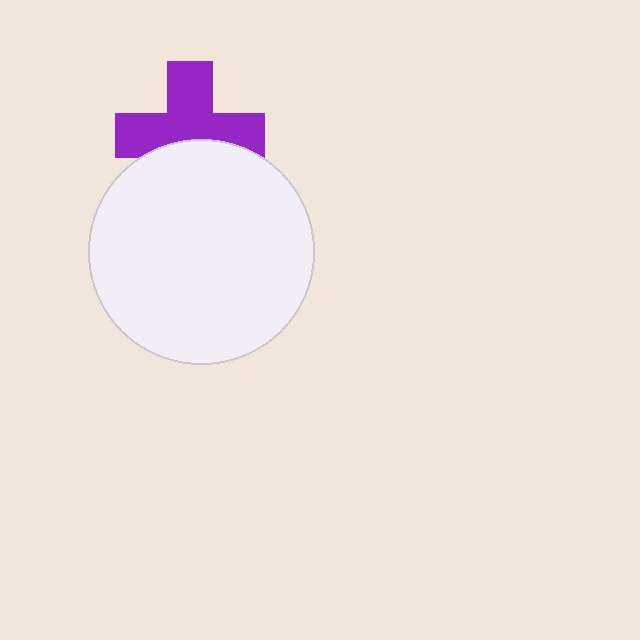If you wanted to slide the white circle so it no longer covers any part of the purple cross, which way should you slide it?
Slide it down — that is the most direct way to separate the two shapes.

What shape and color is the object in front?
The object in front is a white circle.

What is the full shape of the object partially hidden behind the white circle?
The partially hidden object is a purple cross.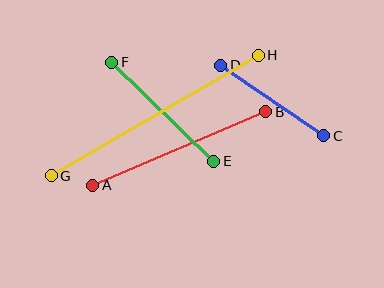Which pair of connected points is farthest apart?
Points G and H are farthest apart.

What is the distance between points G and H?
The distance is approximately 240 pixels.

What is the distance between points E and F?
The distance is approximately 142 pixels.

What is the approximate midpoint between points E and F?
The midpoint is at approximately (163, 112) pixels.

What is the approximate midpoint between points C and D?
The midpoint is at approximately (272, 100) pixels.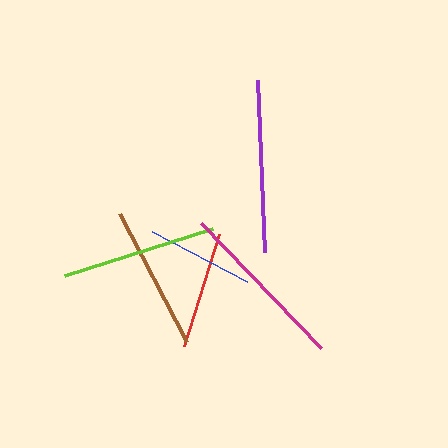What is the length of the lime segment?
The lime segment is approximately 155 pixels long.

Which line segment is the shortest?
The blue line is the shortest at approximately 108 pixels.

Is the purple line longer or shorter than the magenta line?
The magenta line is longer than the purple line.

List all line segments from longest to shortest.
From longest to shortest: magenta, purple, lime, brown, red, blue.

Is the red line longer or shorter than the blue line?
The red line is longer than the blue line.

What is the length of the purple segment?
The purple segment is approximately 173 pixels long.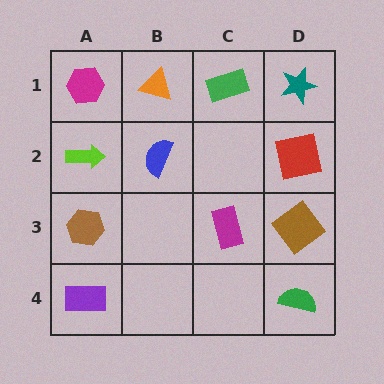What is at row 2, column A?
A lime arrow.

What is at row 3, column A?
A brown hexagon.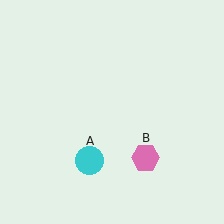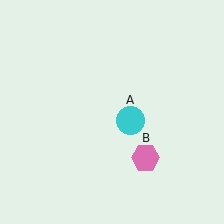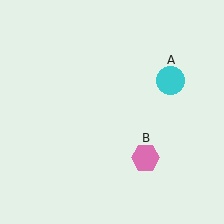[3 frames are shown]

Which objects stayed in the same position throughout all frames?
Pink hexagon (object B) remained stationary.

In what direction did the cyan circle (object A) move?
The cyan circle (object A) moved up and to the right.